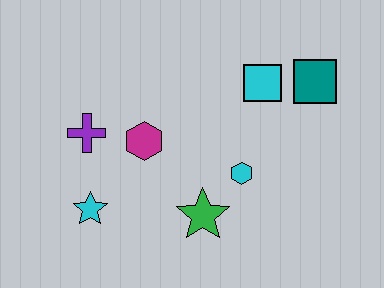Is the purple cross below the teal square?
Yes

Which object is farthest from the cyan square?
The cyan star is farthest from the cyan square.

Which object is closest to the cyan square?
The teal square is closest to the cyan square.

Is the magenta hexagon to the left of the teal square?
Yes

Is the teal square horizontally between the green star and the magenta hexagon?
No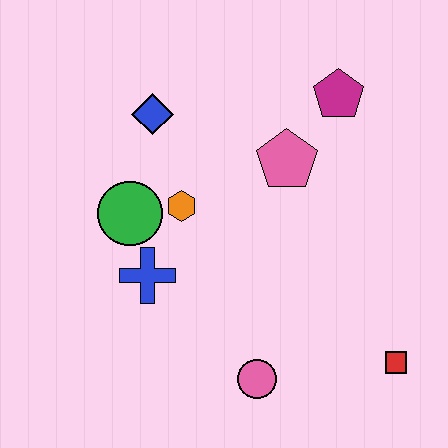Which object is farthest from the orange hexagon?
The red square is farthest from the orange hexagon.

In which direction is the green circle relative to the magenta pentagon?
The green circle is to the left of the magenta pentagon.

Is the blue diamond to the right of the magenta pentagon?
No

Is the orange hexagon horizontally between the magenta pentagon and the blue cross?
Yes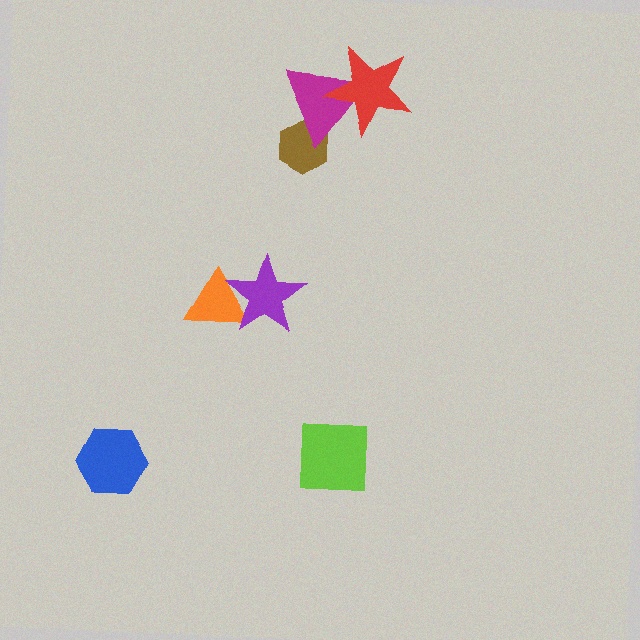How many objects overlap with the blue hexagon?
0 objects overlap with the blue hexagon.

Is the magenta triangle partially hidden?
Yes, it is partially covered by another shape.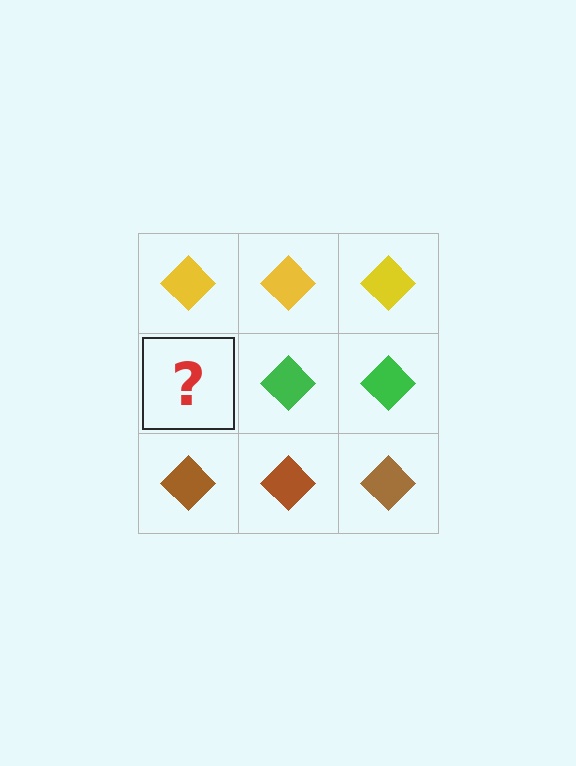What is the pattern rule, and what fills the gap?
The rule is that each row has a consistent color. The gap should be filled with a green diamond.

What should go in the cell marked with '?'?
The missing cell should contain a green diamond.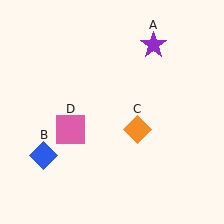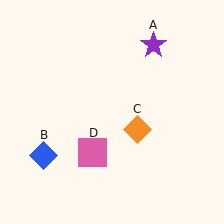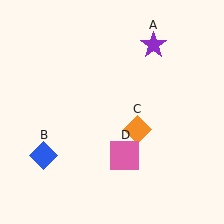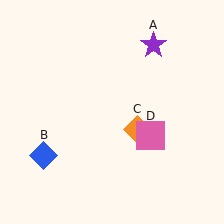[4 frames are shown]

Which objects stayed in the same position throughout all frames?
Purple star (object A) and blue diamond (object B) and orange diamond (object C) remained stationary.